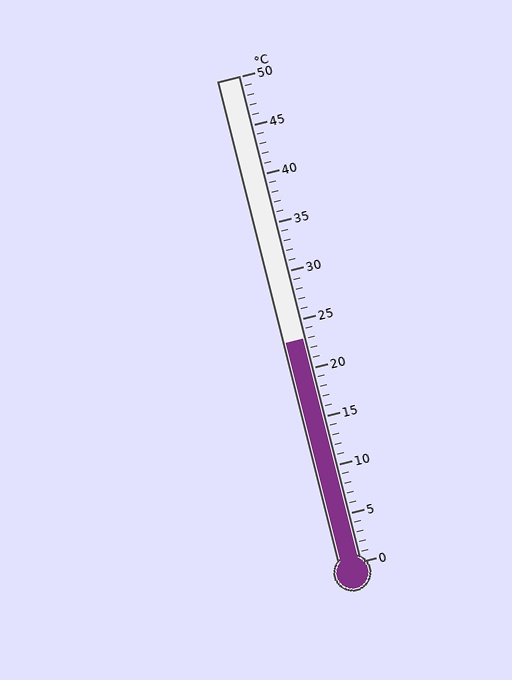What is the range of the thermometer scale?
The thermometer scale ranges from 0°C to 50°C.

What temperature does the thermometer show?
The thermometer shows approximately 23°C.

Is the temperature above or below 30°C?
The temperature is below 30°C.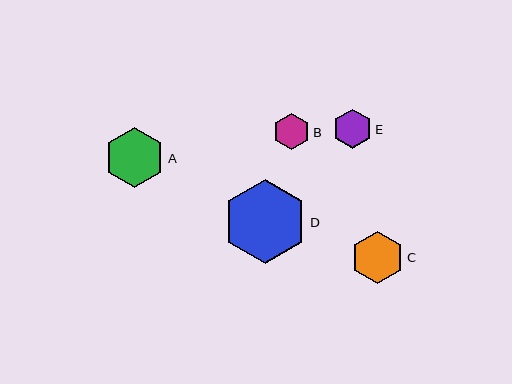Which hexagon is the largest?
Hexagon D is the largest with a size of approximately 84 pixels.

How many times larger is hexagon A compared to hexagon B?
Hexagon A is approximately 1.6 times the size of hexagon B.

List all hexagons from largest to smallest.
From largest to smallest: D, A, C, E, B.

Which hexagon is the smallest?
Hexagon B is the smallest with a size of approximately 37 pixels.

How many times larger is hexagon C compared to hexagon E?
Hexagon C is approximately 1.3 times the size of hexagon E.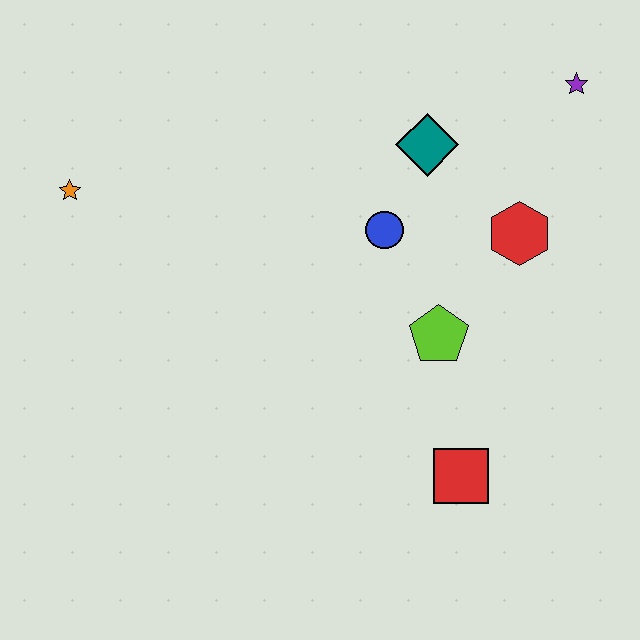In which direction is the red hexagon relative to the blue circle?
The red hexagon is to the right of the blue circle.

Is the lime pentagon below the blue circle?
Yes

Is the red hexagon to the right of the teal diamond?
Yes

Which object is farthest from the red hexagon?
The orange star is farthest from the red hexagon.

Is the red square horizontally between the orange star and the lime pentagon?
No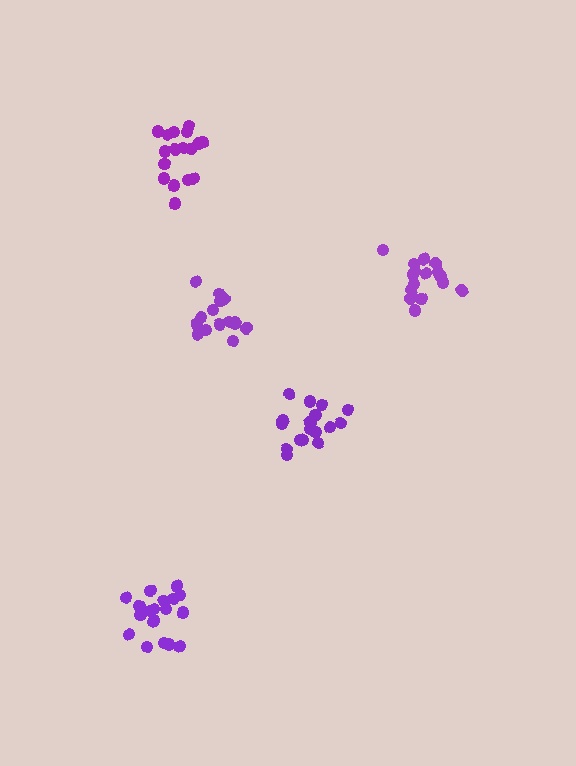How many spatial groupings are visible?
There are 5 spatial groupings.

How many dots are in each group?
Group 1: 17 dots, Group 2: 17 dots, Group 3: 16 dots, Group 4: 16 dots, Group 5: 19 dots (85 total).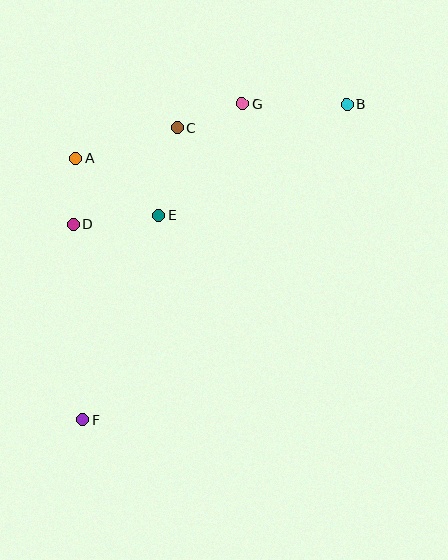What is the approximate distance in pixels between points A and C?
The distance between A and C is approximately 106 pixels.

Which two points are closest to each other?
Points A and D are closest to each other.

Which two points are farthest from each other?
Points B and F are farthest from each other.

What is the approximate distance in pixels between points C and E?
The distance between C and E is approximately 90 pixels.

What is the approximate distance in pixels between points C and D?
The distance between C and D is approximately 142 pixels.